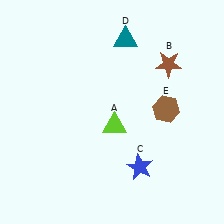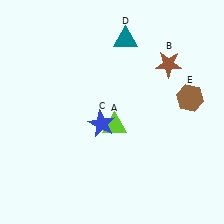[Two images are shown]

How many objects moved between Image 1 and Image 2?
2 objects moved between the two images.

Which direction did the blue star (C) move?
The blue star (C) moved up.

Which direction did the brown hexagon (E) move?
The brown hexagon (E) moved right.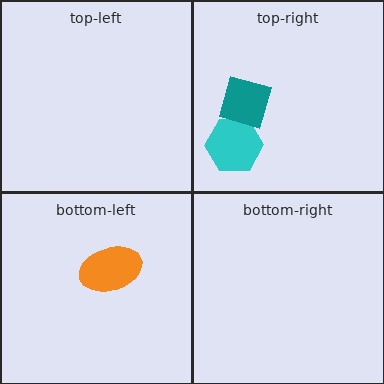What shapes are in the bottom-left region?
The orange ellipse.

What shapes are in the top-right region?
The cyan hexagon, the teal square.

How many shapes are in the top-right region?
2.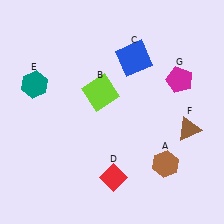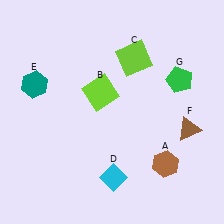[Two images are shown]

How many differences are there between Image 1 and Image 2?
There are 3 differences between the two images.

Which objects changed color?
C changed from blue to lime. D changed from red to cyan. G changed from magenta to green.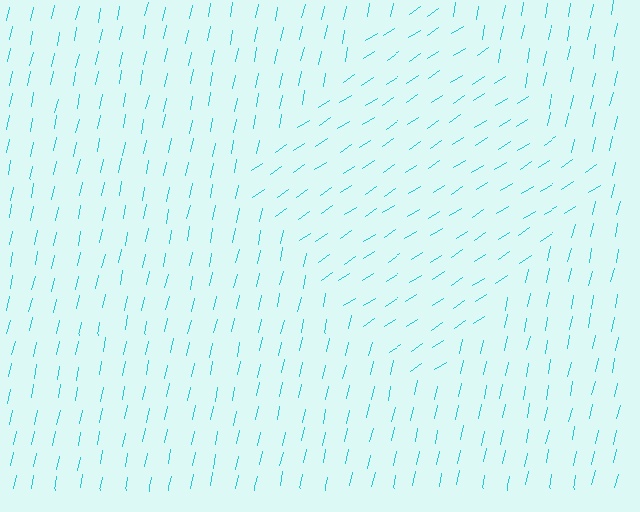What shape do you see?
I see a diamond.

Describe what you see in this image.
The image is filled with small cyan line segments. A diamond region in the image has lines oriented differently from the surrounding lines, creating a visible texture boundary.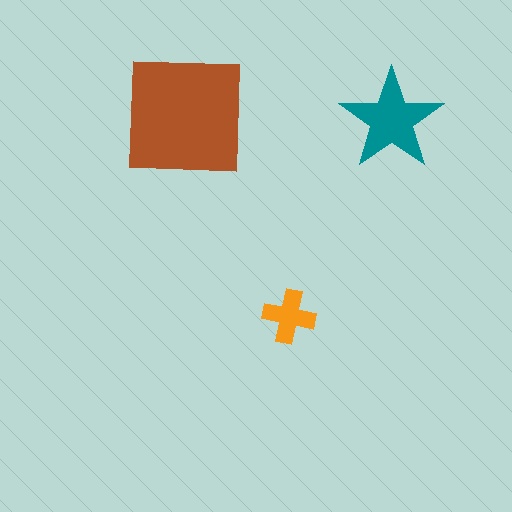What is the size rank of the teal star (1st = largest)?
2nd.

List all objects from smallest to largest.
The orange cross, the teal star, the brown square.